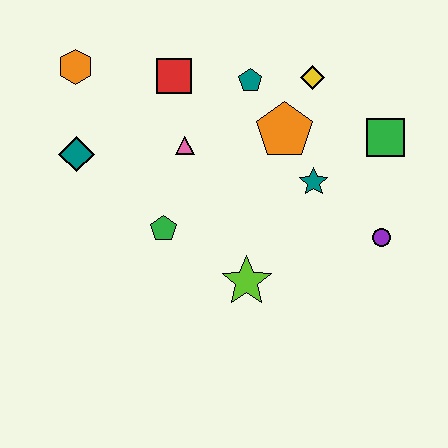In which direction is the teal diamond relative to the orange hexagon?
The teal diamond is below the orange hexagon.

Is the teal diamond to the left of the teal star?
Yes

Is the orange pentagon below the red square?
Yes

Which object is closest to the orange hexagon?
The teal diamond is closest to the orange hexagon.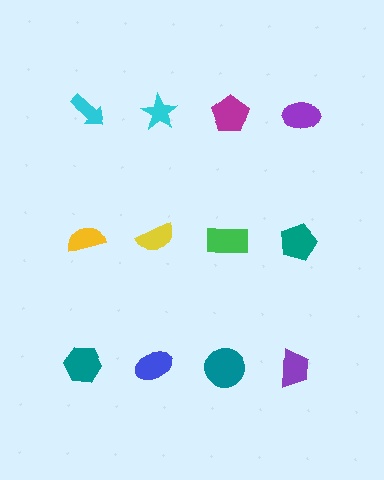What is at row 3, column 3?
A teal circle.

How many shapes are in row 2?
4 shapes.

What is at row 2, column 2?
A yellow semicircle.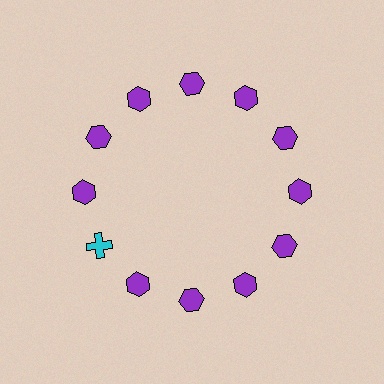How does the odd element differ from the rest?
It differs in both color (cyan instead of purple) and shape (cross instead of hexagon).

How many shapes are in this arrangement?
There are 12 shapes arranged in a ring pattern.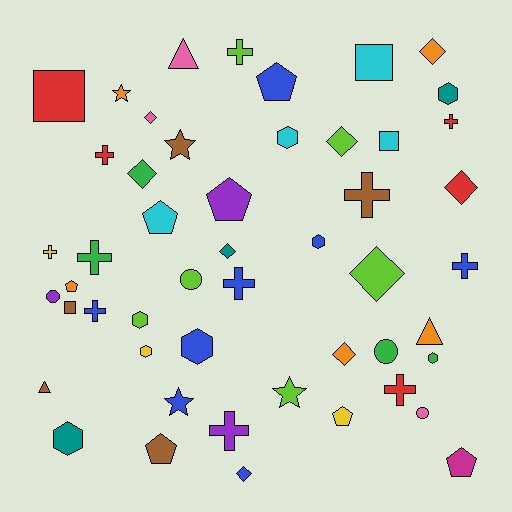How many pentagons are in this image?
There are 7 pentagons.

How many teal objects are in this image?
There are 3 teal objects.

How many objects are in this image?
There are 50 objects.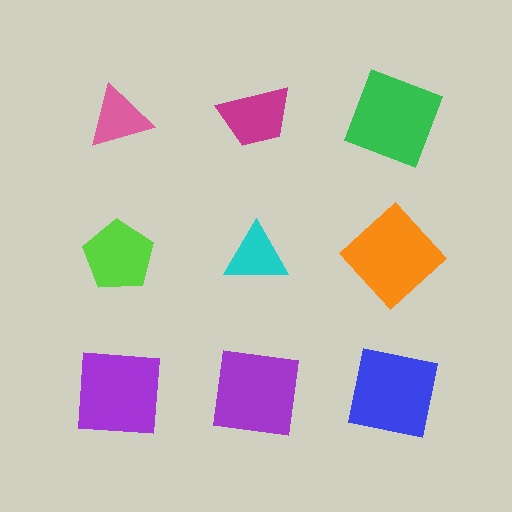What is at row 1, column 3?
A green square.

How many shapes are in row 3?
3 shapes.